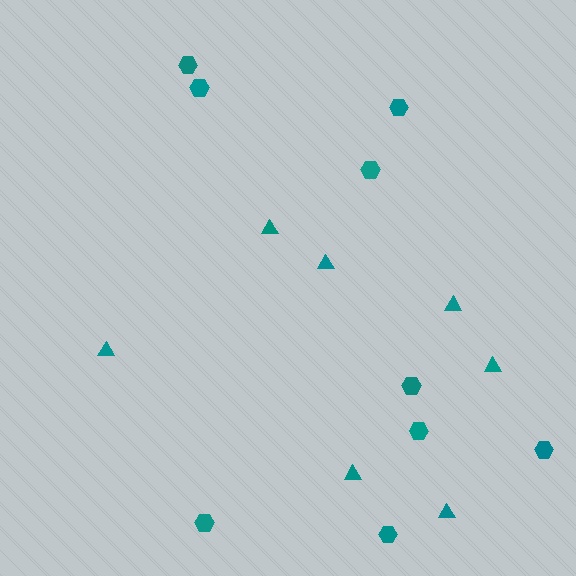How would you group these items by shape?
There are 2 groups: one group of triangles (7) and one group of hexagons (9).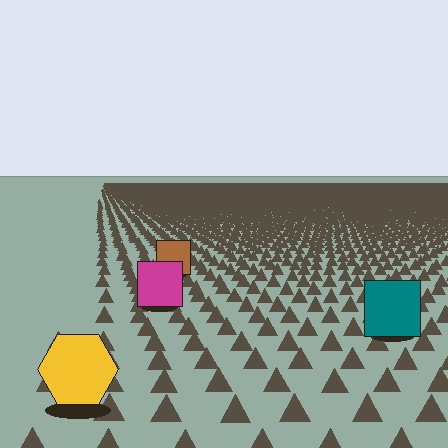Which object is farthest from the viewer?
The brown square is farthest from the viewer. It appears smaller and the ground texture around it is denser.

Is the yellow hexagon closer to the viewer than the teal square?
Yes. The yellow hexagon is closer — you can tell from the texture gradient: the ground texture is coarser near it.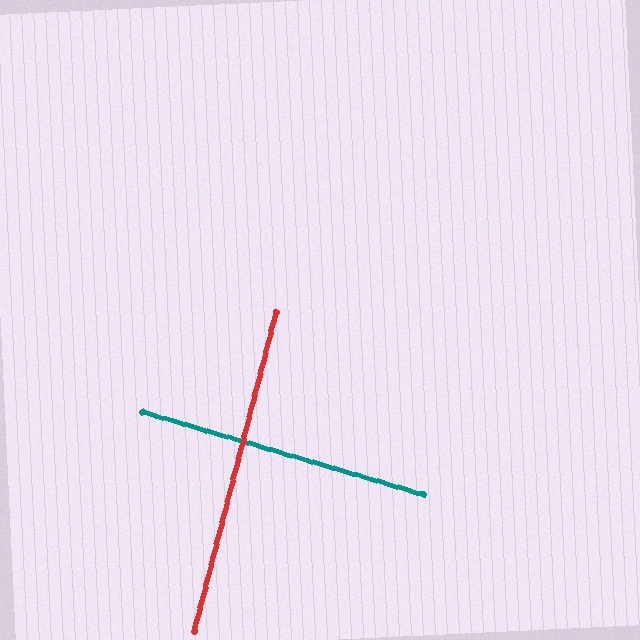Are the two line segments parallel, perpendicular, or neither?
Perpendicular — they meet at approximately 88°.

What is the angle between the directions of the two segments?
Approximately 88 degrees.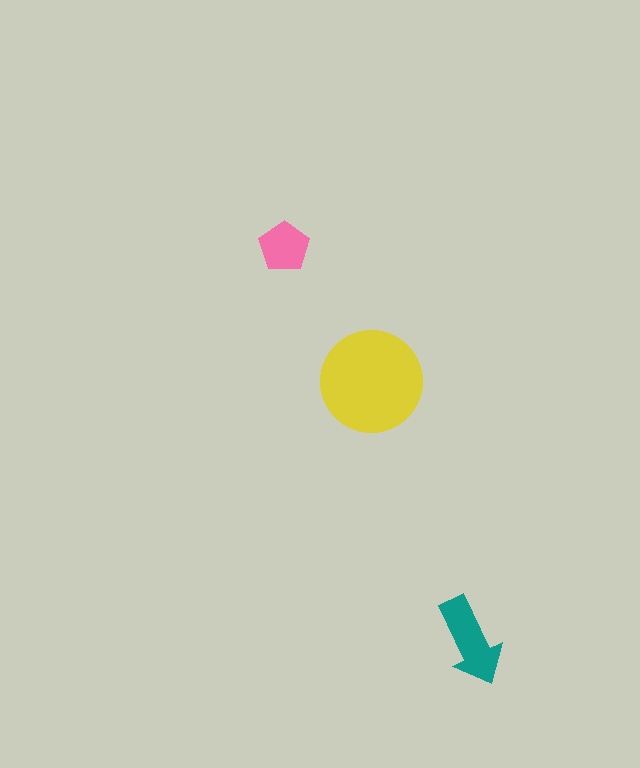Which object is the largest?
The yellow circle.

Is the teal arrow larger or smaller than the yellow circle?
Smaller.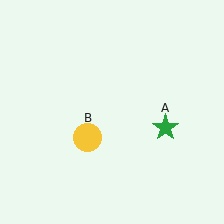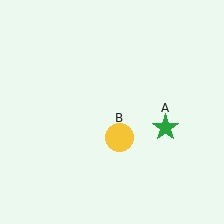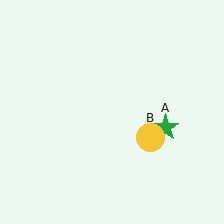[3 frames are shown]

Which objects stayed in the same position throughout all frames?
Green star (object A) remained stationary.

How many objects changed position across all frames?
1 object changed position: yellow circle (object B).